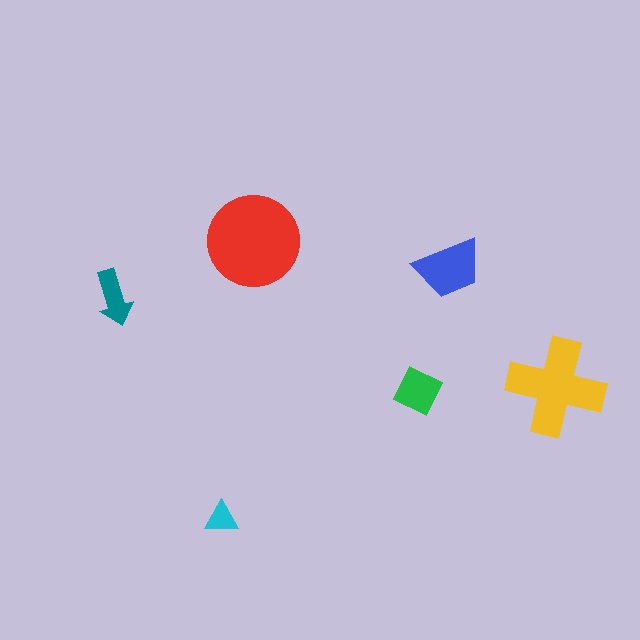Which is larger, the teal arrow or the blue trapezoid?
The blue trapezoid.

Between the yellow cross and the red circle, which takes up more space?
The red circle.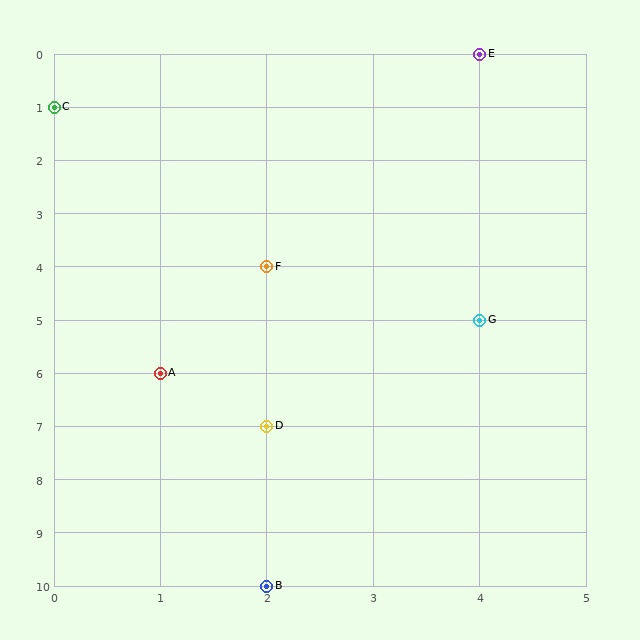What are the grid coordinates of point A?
Point A is at grid coordinates (1, 6).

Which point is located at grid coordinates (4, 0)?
Point E is at (4, 0).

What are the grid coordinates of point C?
Point C is at grid coordinates (0, 1).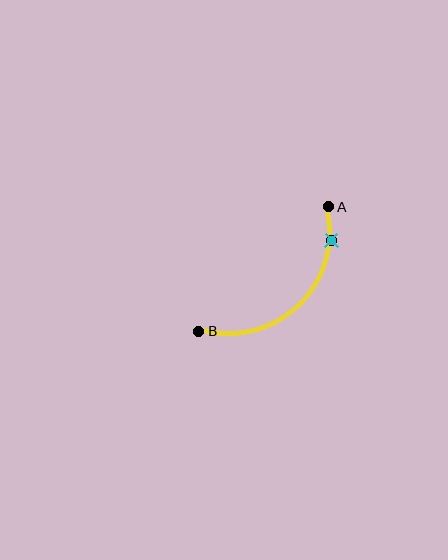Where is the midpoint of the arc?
The arc midpoint is the point on the curve farthest from the straight line joining A and B. It sits below and to the right of that line.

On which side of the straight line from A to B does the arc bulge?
The arc bulges below and to the right of the straight line connecting A and B.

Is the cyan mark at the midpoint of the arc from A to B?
No. The cyan mark lies on the arc but is closer to endpoint A. The arc midpoint would be at the point on the curve equidistant along the arc from both A and B.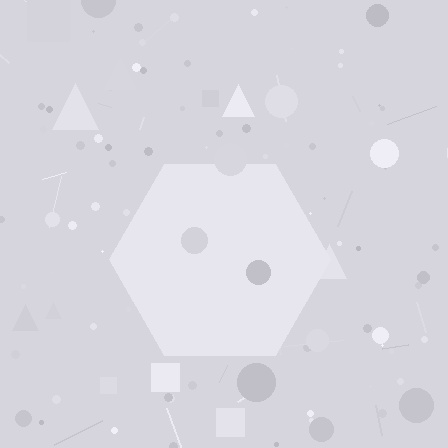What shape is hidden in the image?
A hexagon is hidden in the image.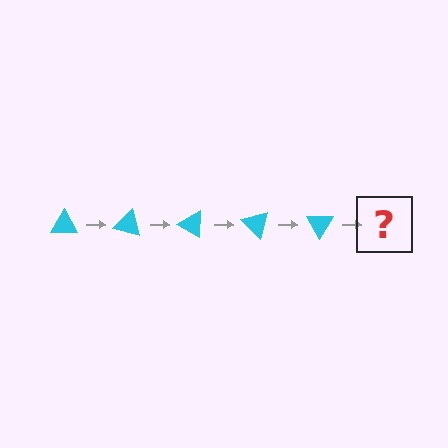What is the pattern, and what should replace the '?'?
The pattern is that the triangle rotates 15 degrees each step. The '?' should be a cyan triangle rotated 75 degrees.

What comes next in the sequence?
The next element should be a cyan triangle rotated 75 degrees.